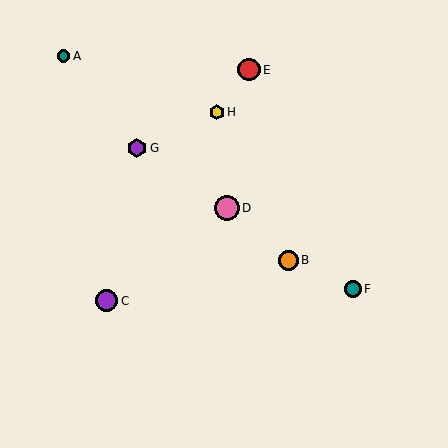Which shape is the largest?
The pink circle (labeled D) is the largest.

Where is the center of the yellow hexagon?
The center of the yellow hexagon is at (217, 112).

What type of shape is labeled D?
Shape D is a pink circle.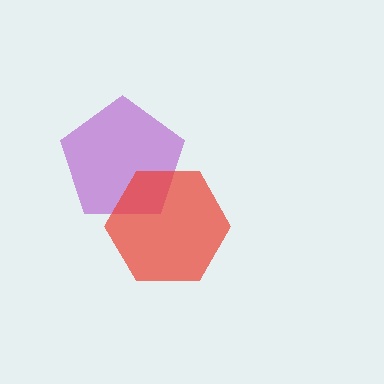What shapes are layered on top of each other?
The layered shapes are: a purple pentagon, a red hexagon.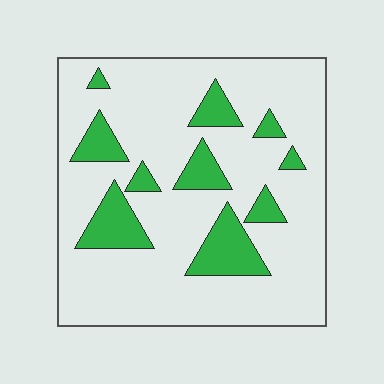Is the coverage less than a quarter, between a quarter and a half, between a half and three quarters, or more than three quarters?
Less than a quarter.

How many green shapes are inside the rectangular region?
10.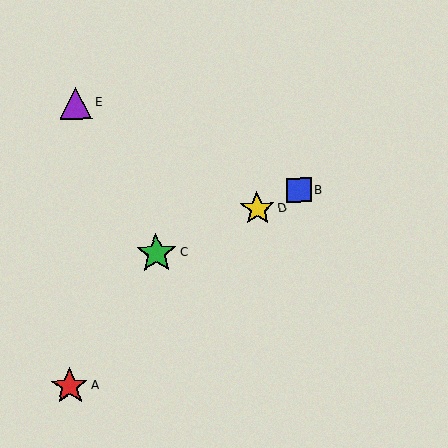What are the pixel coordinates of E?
Object E is at (76, 103).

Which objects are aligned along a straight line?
Objects B, C, D are aligned along a straight line.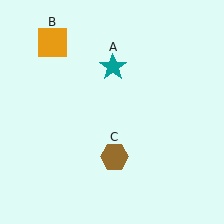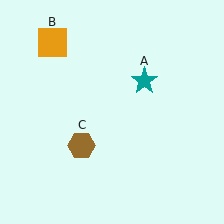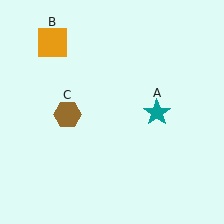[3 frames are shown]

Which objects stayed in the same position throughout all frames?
Orange square (object B) remained stationary.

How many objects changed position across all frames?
2 objects changed position: teal star (object A), brown hexagon (object C).